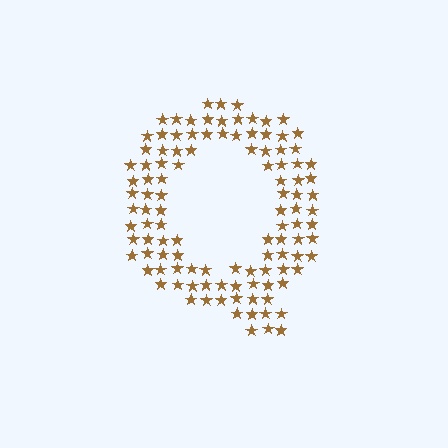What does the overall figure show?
The overall figure shows the letter Q.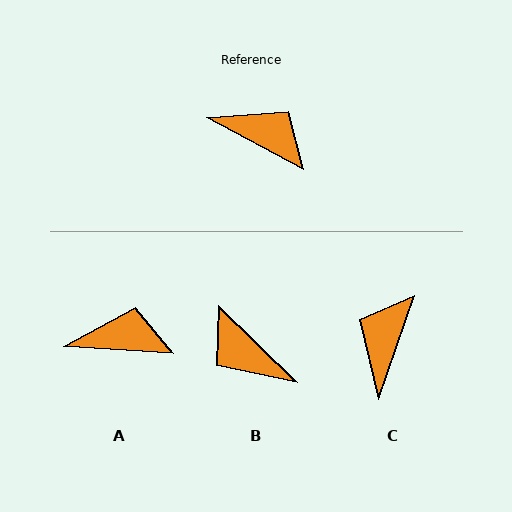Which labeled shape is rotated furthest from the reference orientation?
B, about 164 degrees away.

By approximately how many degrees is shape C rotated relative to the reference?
Approximately 99 degrees counter-clockwise.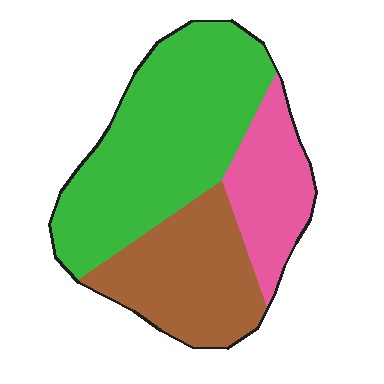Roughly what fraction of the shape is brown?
Brown covers 29% of the shape.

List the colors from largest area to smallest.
From largest to smallest: green, brown, pink.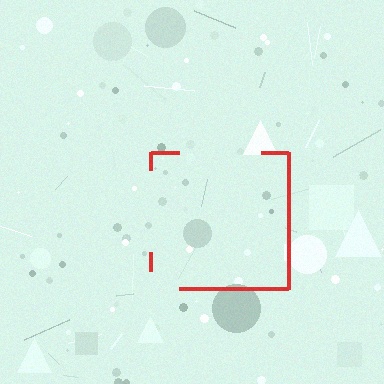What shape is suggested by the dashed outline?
The dashed outline suggests a square.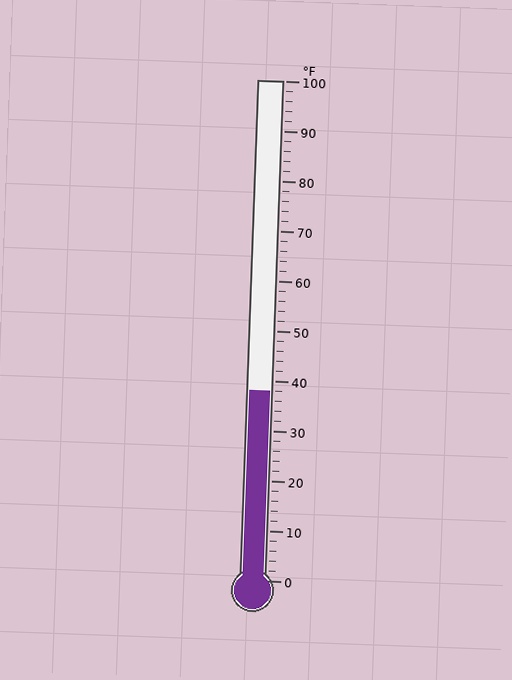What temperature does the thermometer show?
The thermometer shows approximately 38°F.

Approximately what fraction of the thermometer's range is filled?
The thermometer is filled to approximately 40% of its range.